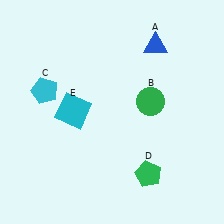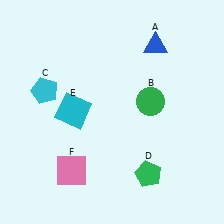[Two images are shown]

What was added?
A pink square (F) was added in Image 2.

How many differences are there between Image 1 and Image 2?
There is 1 difference between the two images.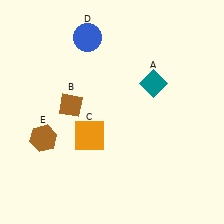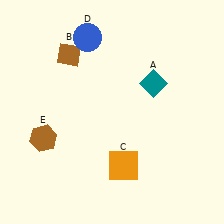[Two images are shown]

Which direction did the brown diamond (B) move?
The brown diamond (B) moved up.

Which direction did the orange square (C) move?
The orange square (C) moved right.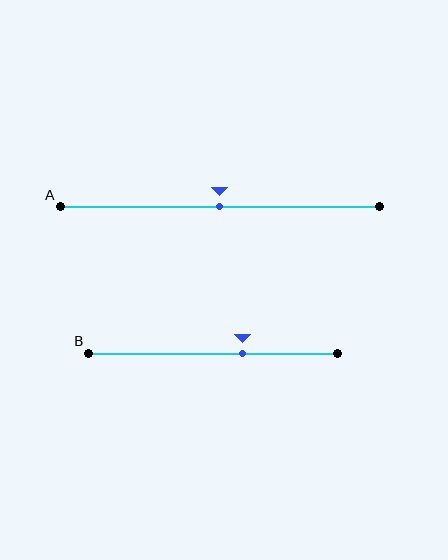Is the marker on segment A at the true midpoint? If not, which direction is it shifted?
Yes, the marker on segment A is at the true midpoint.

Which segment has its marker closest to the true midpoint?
Segment A has its marker closest to the true midpoint.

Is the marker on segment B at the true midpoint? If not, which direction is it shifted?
No, the marker on segment B is shifted to the right by about 12% of the segment length.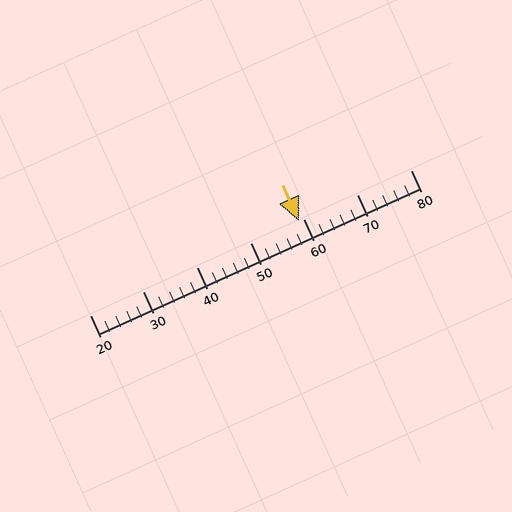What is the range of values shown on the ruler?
The ruler shows values from 20 to 80.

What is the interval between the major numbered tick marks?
The major tick marks are spaced 10 units apart.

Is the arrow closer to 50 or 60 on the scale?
The arrow is closer to 60.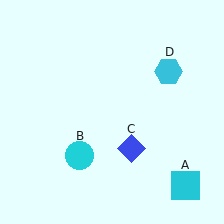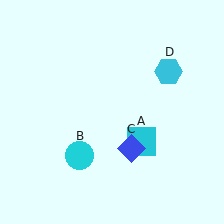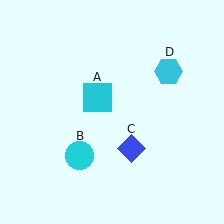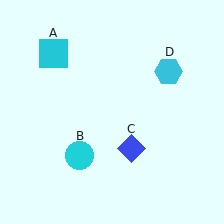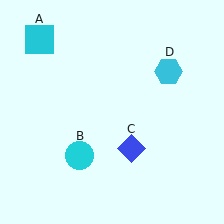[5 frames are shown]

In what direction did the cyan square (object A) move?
The cyan square (object A) moved up and to the left.